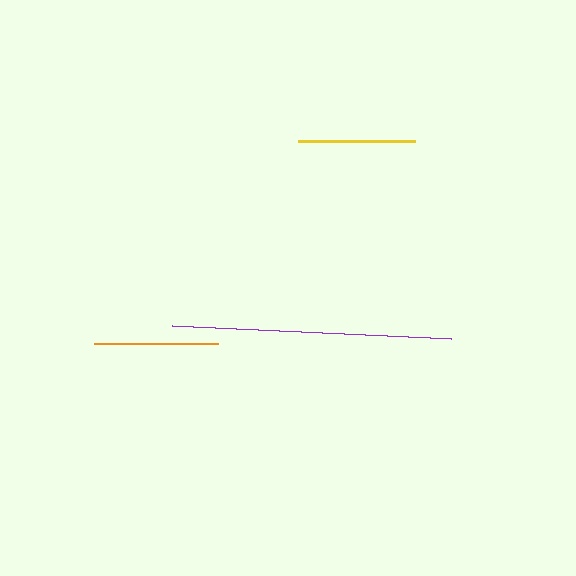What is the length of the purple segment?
The purple segment is approximately 279 pixels long.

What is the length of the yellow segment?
The yellow segment is approximately 118 pixels long.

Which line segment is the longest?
The purple line is the longest at approximately 279 pixels.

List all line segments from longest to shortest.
From longest to shortest: purple, orange, yellow.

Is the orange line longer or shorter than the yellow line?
The orange line is longer than the yellow line.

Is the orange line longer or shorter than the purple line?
The purple line is longer than the orange line.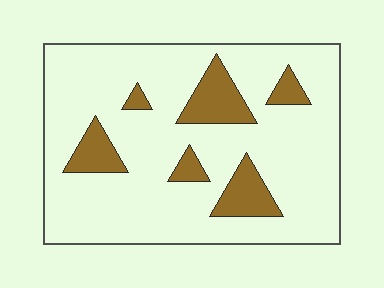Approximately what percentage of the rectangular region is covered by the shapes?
Approximately 15%.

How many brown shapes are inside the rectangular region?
6.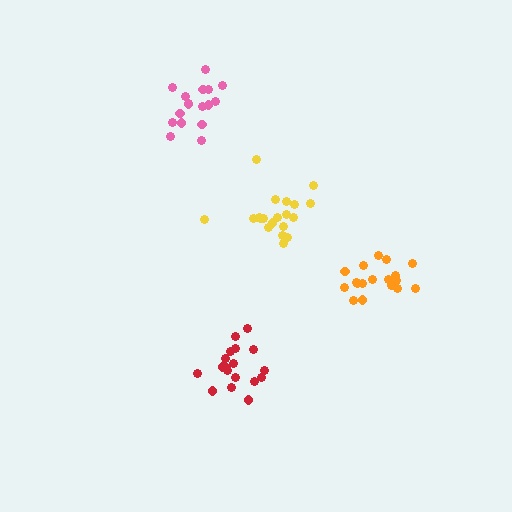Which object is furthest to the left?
The pink cluster is leftmost.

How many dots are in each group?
Group 1: 20 dots, Group 2: 18 dots, Group 3: 18 dots, Group 4: 17 dots (73 total).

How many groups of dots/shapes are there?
There are 4 groups.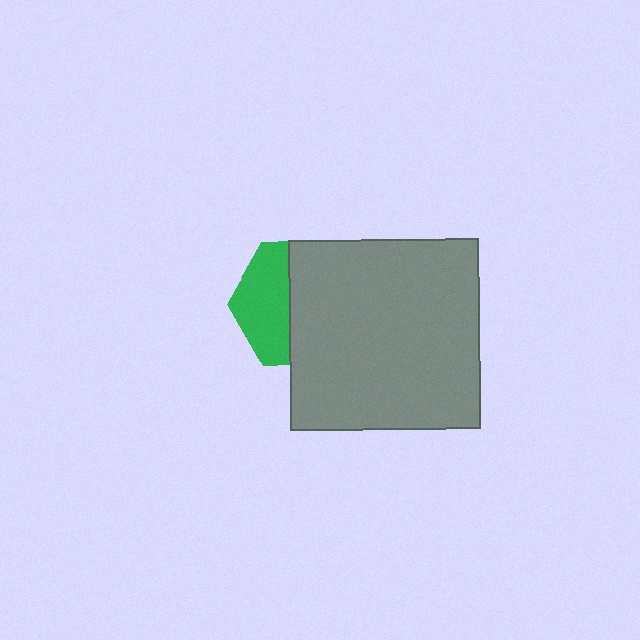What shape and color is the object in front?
The object in front is a gray square.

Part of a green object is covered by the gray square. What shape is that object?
It is a hexagon.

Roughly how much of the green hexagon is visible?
A small part of it is visible (roughly 42%).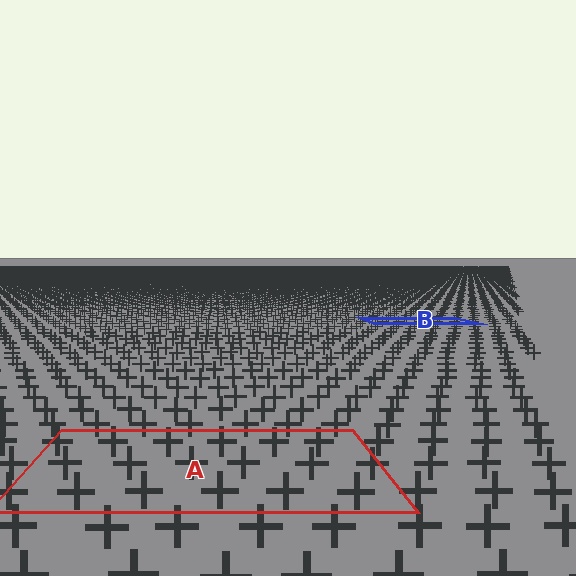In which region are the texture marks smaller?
The texture marks are smaller in region B, because it is farther away.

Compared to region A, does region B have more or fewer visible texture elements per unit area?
Region B has more texture elements per unit area — they are packed more densely because it is farther away.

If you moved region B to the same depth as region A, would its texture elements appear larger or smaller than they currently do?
They would appear larger. At a closer depth, the same texture elements are projected at a bigger on-screen size.